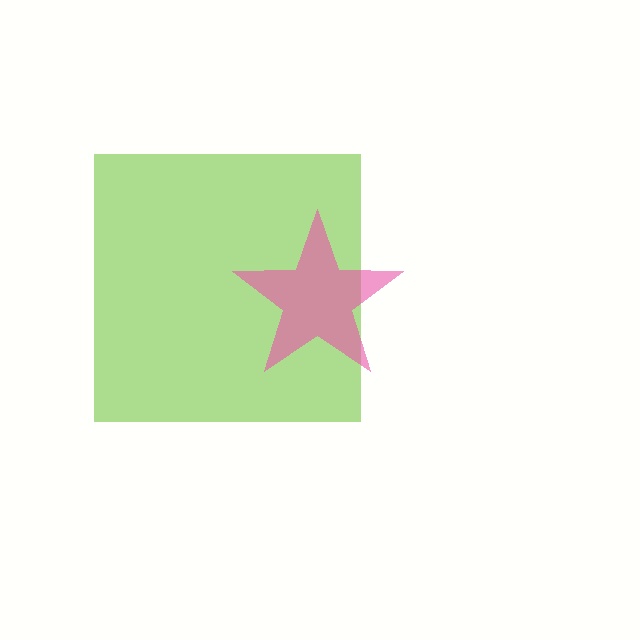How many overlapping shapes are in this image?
There are 2 overlapping shapes in the image.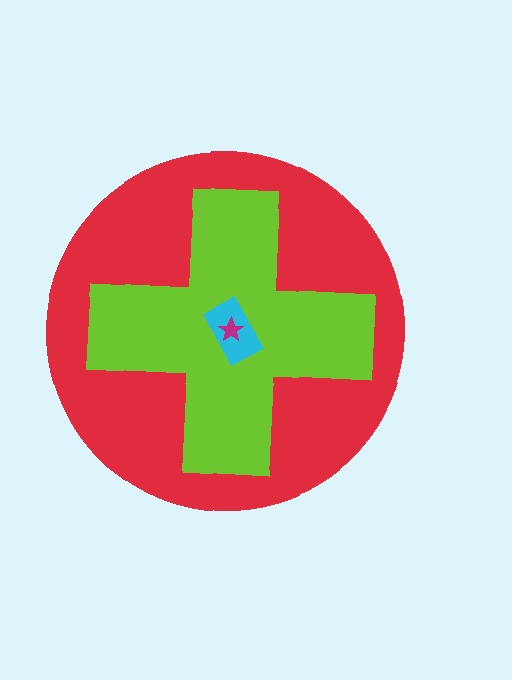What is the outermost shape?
The red circle.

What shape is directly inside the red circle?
The lime cross.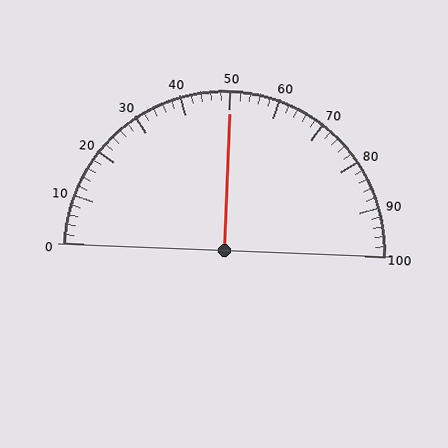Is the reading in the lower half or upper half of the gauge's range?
The reading is in the upper half of the range (0 to 100).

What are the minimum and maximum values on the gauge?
The gauge ranges from 0 to 100.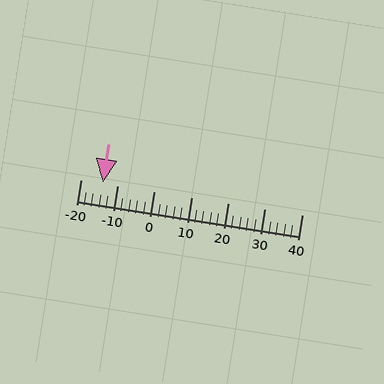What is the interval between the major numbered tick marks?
The major tick marks are spaced 10 units apart.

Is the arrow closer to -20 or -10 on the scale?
The arrow is closer to -10.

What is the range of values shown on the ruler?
The ruler shows values from -20 to 40.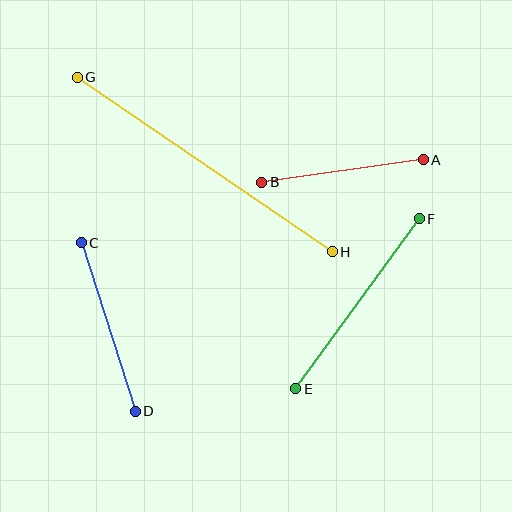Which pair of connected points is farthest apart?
Points G and H are farthest apart.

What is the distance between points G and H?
The distance is approximately 309 pixels.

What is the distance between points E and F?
The distance is approximately 210 pixels.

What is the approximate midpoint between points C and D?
The midpoint is at approximately (108, 327) pixels.